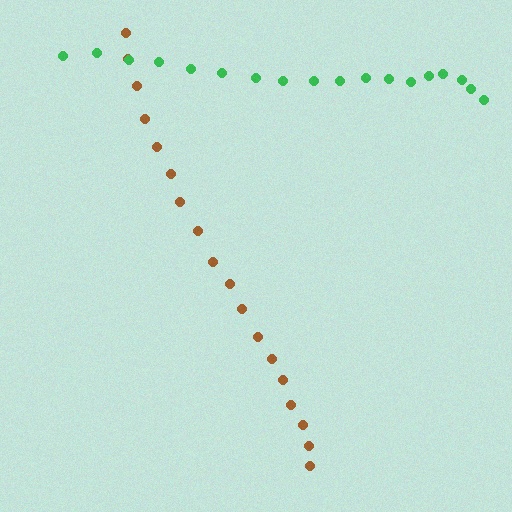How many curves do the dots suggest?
There are 2 distinct paths.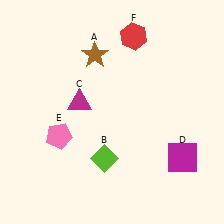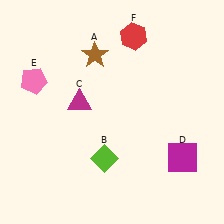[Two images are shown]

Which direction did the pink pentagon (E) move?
The pink pentagon (E) moved up.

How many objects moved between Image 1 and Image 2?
1 object moved between the two images.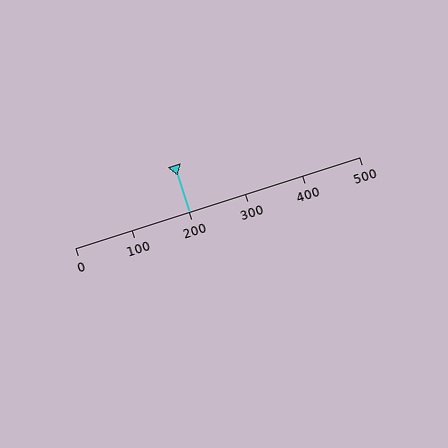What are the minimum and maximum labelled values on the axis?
The axis runs from 0 to 500.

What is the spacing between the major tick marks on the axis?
The major ticks are spaced 100 apart.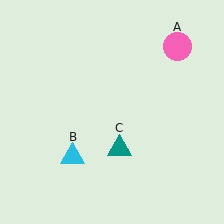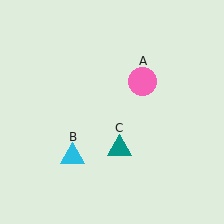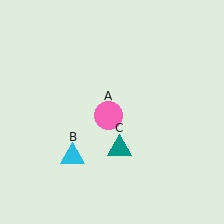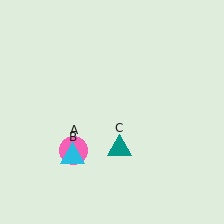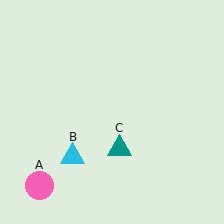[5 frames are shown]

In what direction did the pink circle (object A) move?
The pink circle (object A) moved down and to the left.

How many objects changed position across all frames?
1 object changed position: pink circle (object A).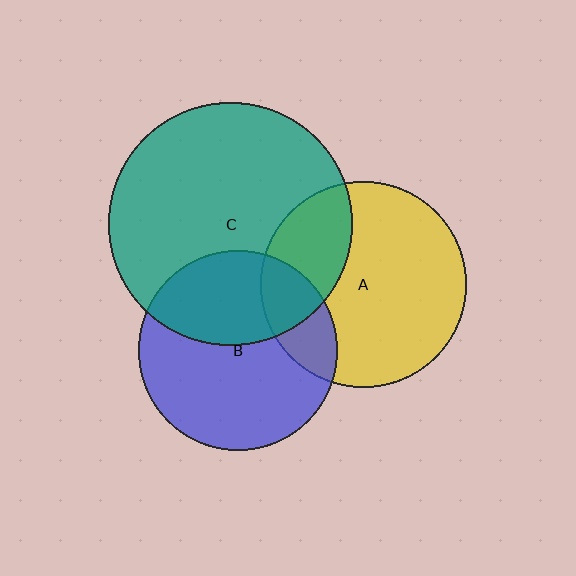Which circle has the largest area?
Circle C (teal).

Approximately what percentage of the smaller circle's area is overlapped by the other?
Approximately 30%.